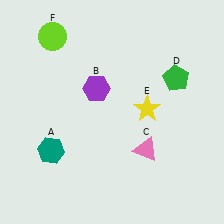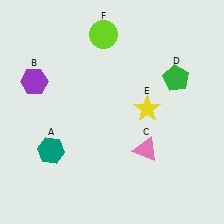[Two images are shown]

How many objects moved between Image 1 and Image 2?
2 objects moved between the two images.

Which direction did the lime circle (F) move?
The lime circle (F) moved right.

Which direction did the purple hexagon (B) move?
The purple hexagon (B) moved left.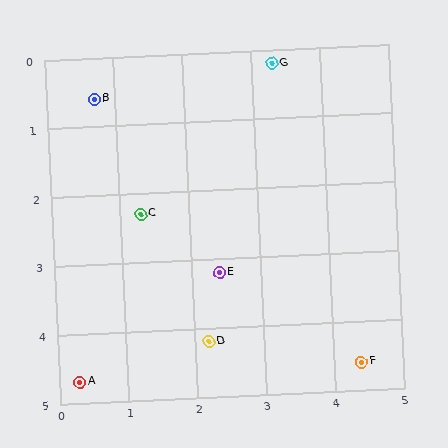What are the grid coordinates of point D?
Point D is at approximately (2.2, 4.2).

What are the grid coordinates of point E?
Point E is at approximately (2.4, 3.2).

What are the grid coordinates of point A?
Point A is at approximately (0.3, 4.7).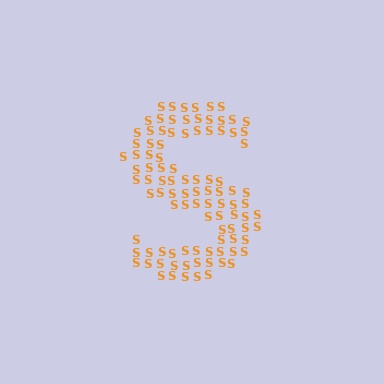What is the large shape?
The large shape is the letter S.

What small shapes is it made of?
It is made of small letter S's.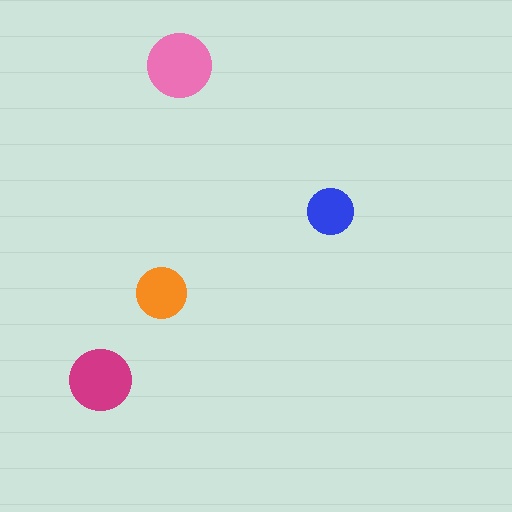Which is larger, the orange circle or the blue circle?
The orange one.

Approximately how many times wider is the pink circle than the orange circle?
About 1.5 times wider.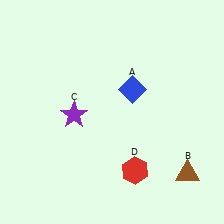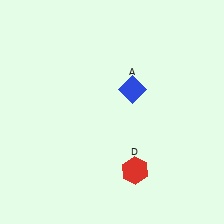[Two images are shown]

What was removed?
The brown triangle (B), the purple star (C) were removed in Image 2.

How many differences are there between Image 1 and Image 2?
There are 2 differences between the two images.